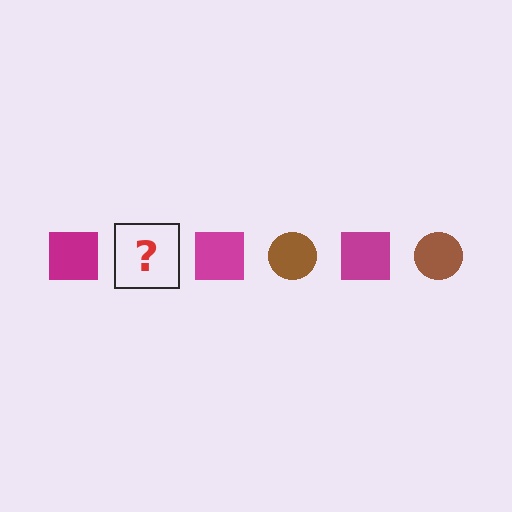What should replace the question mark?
The question mark should be replaced with a brown circle.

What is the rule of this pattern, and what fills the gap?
The rule is that the pattern alternates between magenta square and brown circle. The gap should be filled with a brown circle.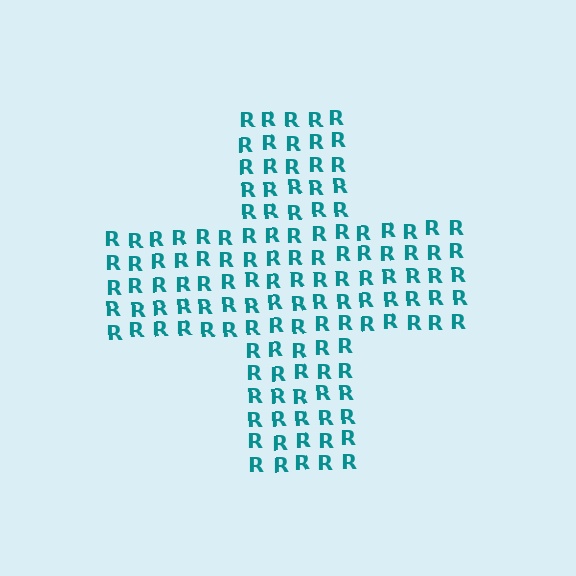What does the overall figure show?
The overall figure shows a cross.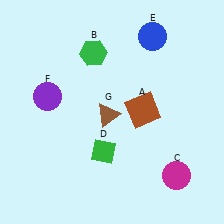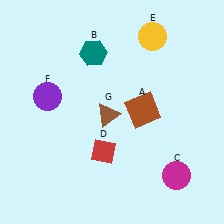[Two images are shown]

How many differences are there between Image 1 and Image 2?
There are 3 differences between the two images.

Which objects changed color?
B changed from green to teal. D changed from green to red. E changed from blue to yellow.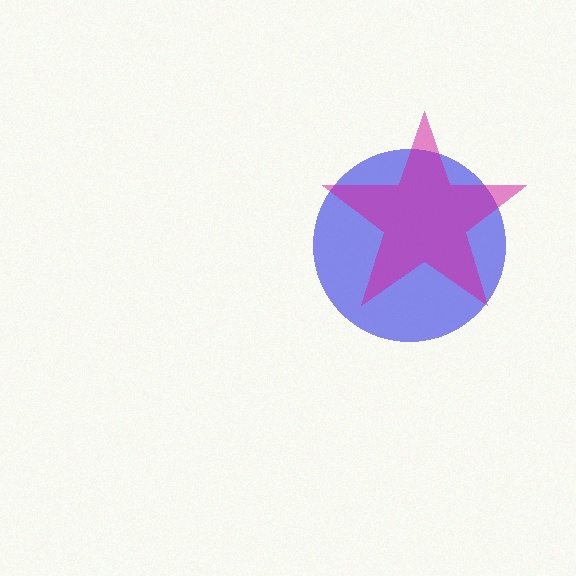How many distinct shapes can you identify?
There are 2 distinct shapes: a blue circle, a magenta star.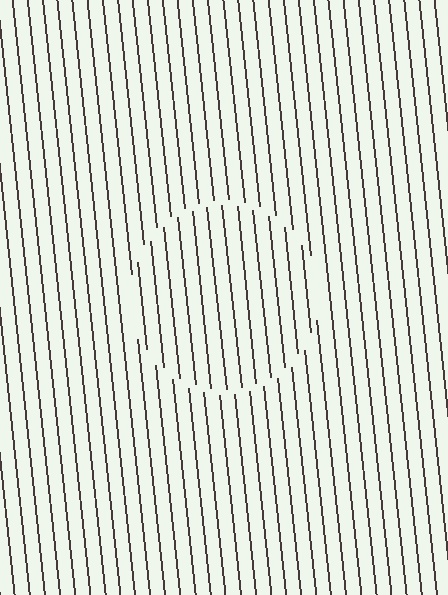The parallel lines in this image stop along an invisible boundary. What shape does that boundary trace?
An illusory circle. The interior of the shape contains the same grating, shifted by half a period — the contour is defined by the phase discontinuity where line-ends from the inner and outer gratings abut.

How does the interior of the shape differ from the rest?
The interior of the shape contains the same grating, shifted by half a period — the contour is defined by the phase discontinuity where line-ends from the inner and outer gratings abut.